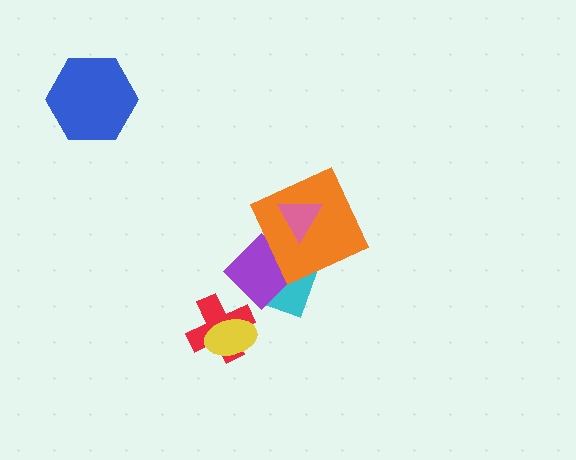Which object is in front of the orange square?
The pink triangle is in front of the orange square.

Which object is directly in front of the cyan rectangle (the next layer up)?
The purple diamond is directly in front of the cyan rectangle.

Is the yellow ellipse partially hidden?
No, no other shape covers it.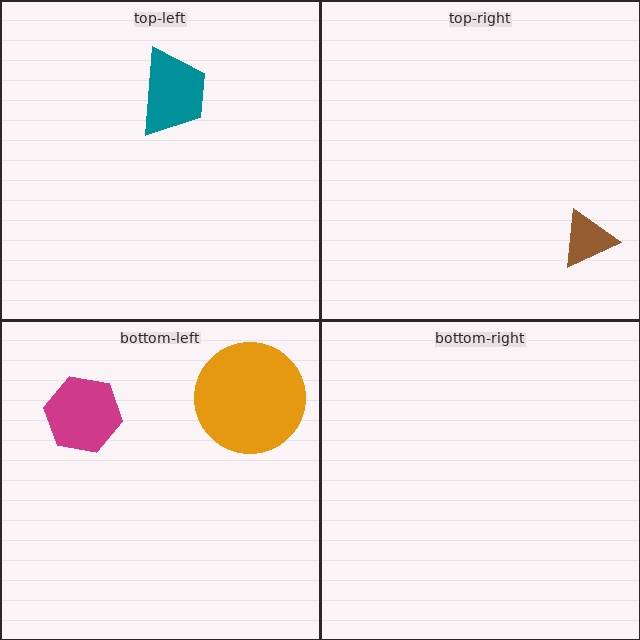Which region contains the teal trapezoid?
The top-left region.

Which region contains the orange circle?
The bottom-left region.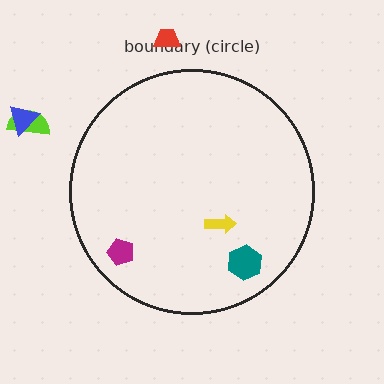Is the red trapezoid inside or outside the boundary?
Outside.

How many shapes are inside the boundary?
3 inside, 3 outside.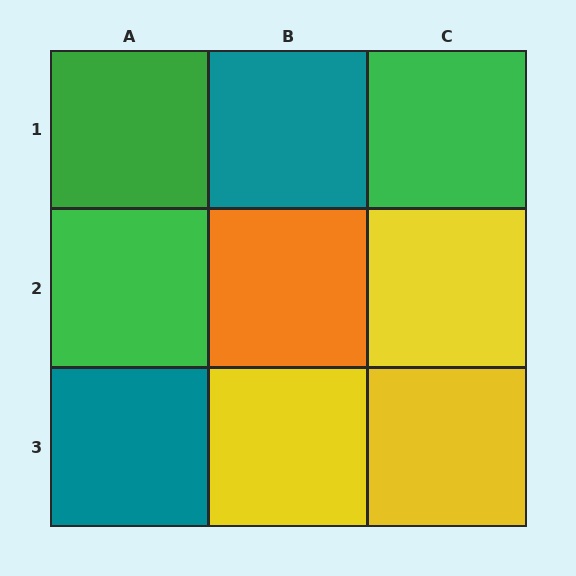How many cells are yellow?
3 cells are yellow.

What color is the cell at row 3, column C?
Yellow.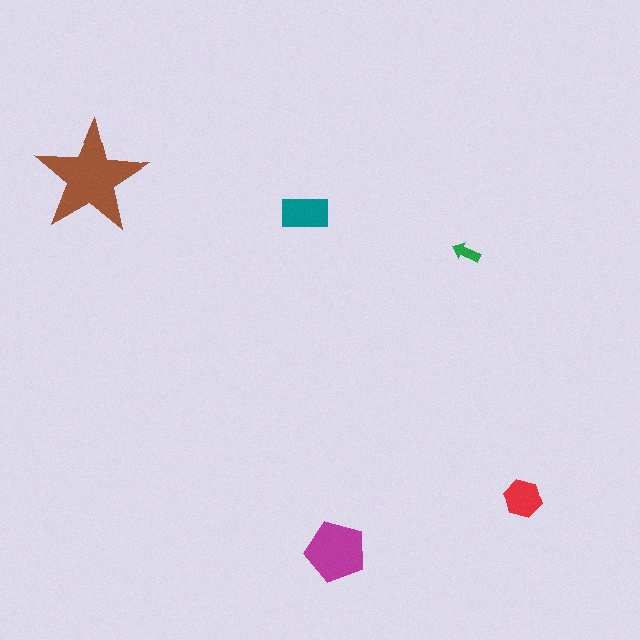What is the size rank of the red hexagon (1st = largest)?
4th.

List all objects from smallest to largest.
The green arrow, the red hexagon, the teal rectangle, the magenta pentagon, the brown star.